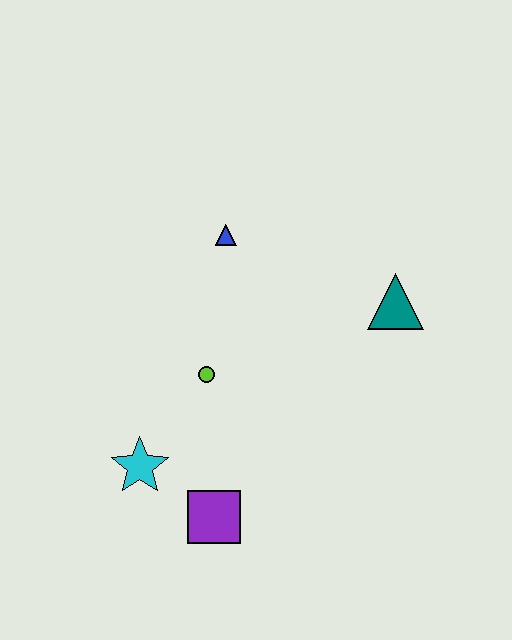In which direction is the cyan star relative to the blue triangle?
The cyan star is below the blue triangle.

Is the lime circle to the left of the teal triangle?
Yes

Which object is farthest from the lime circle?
The teal triangle is farthest from the lime circle.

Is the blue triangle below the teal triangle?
No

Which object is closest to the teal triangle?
The blue triangle is closest to the teal triangle.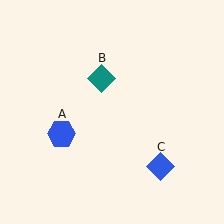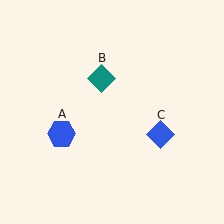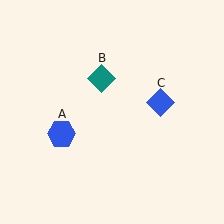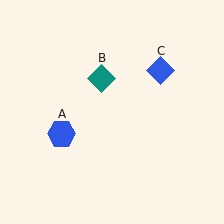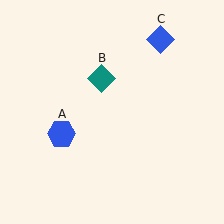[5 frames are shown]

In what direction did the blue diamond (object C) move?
The blue diamond (object C) moved up.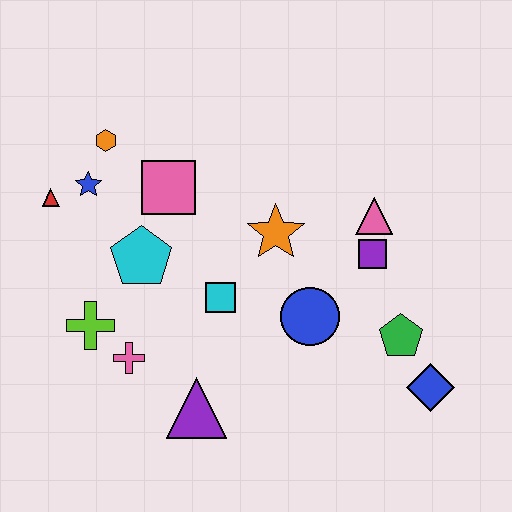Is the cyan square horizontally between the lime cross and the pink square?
No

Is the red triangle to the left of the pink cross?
Yes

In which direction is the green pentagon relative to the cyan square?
The green pentagon is to the right of the cyan square.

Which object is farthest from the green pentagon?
The red triangle is farthest from the green pentagon.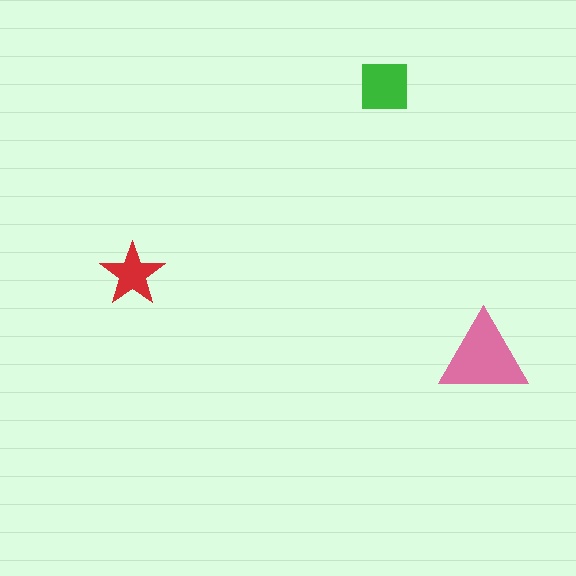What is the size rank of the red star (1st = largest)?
3rd.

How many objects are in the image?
There are 3 objects in the image.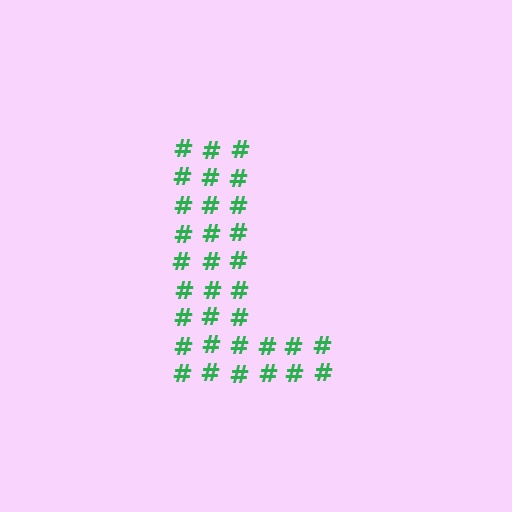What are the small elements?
The small elements are hash symbols.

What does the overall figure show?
The overall figure shows the letter L.